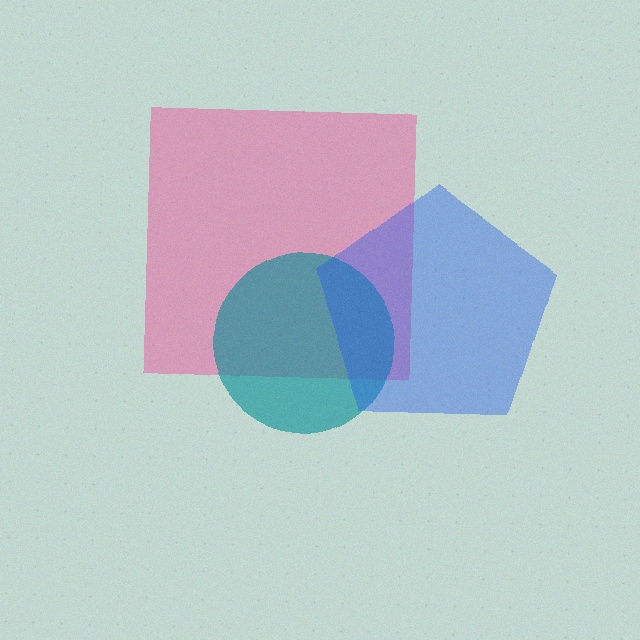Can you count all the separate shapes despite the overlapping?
Yes, there are 3 separate shapes.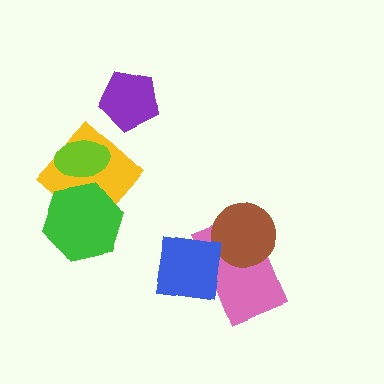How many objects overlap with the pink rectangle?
2 objects overlap with the pink rectangle.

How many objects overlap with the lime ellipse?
1 object overlaps with the lime ellipse.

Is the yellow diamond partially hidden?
Yes, it is partially covered by another shape.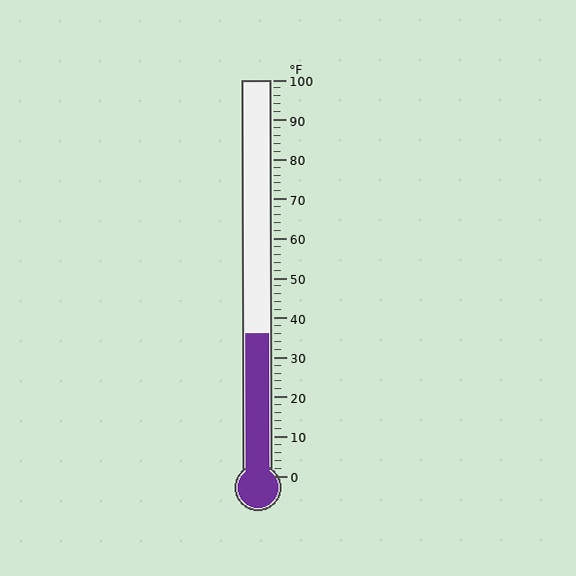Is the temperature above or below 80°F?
The temperature is below 80°F.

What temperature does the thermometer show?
The thermometer shows approximately 36°F.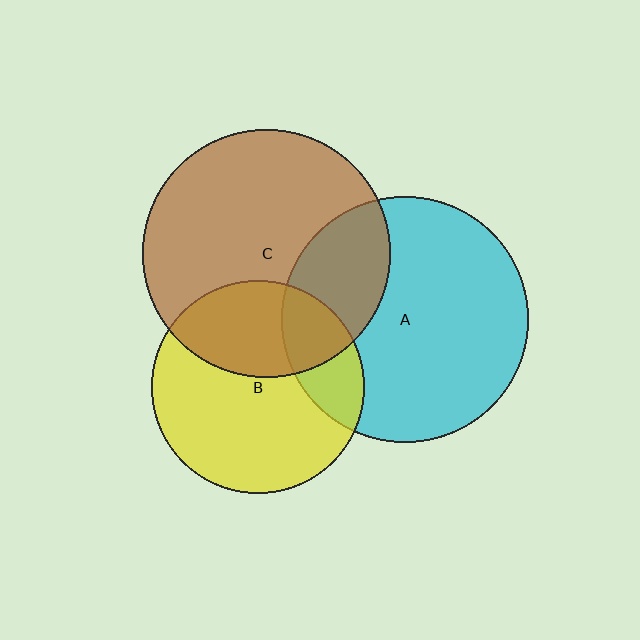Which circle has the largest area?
Circle C (brown).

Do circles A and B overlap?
Yes.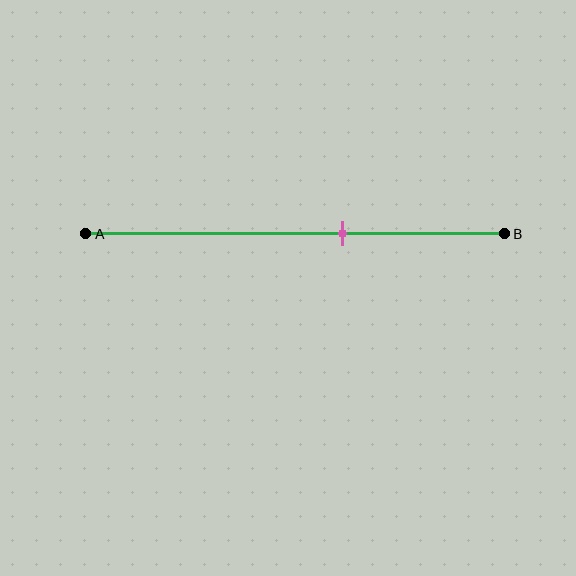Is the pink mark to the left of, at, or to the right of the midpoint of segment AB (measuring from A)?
The pink mark is to the right of the midpoint of segment AB.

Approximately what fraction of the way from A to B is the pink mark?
The pink mark is approximately 60% of the way from A to B.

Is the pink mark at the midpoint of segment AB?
No, the mark is at about 60% from A, not at the 50% midpoint.